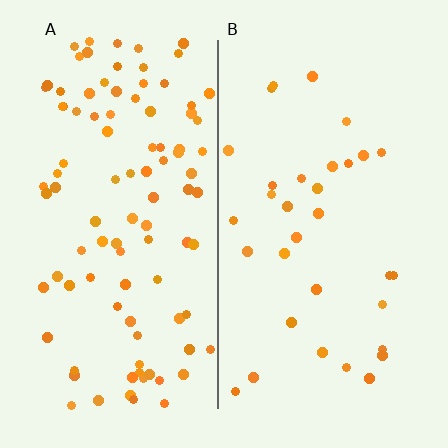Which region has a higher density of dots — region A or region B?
A (the left).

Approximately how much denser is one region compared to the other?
Approximately 3.0× — region A over region B.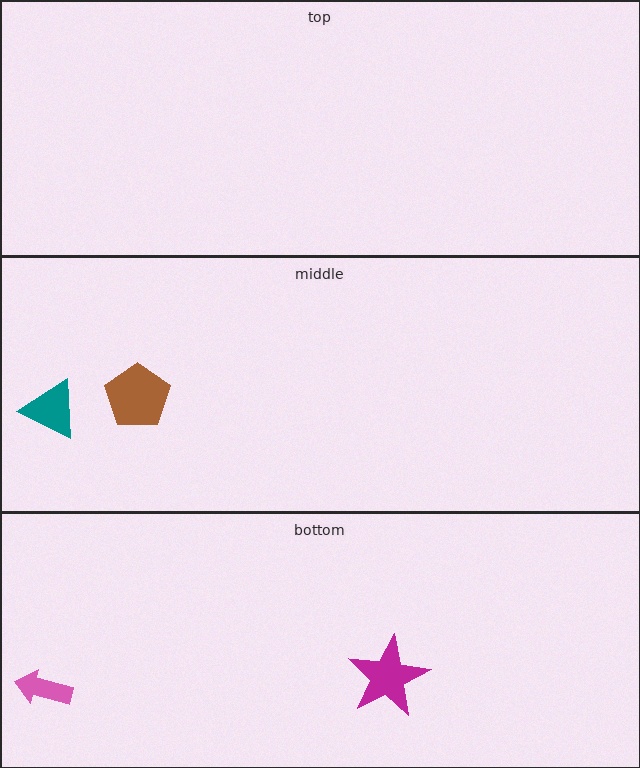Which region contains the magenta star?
The bottom region.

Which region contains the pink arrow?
The bottom region.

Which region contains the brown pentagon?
The middle region.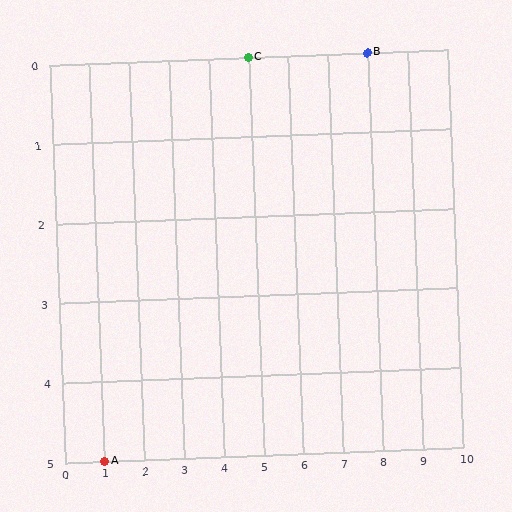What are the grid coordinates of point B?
Point B is at grid coordinates (8, 0).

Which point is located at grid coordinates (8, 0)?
Point B is at (8, 0).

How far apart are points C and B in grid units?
Points C and B are 3 columns apart.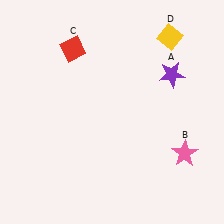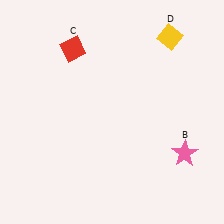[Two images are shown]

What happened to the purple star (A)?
The purple star (A) was removed in Image 2. It was in the top-right area of Image 1.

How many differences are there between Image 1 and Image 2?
There is 1 difference between the two images.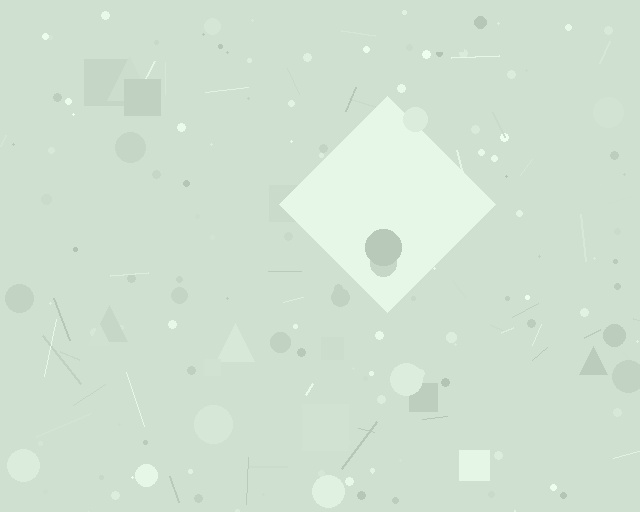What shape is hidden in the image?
A diamond is hidden in the image.